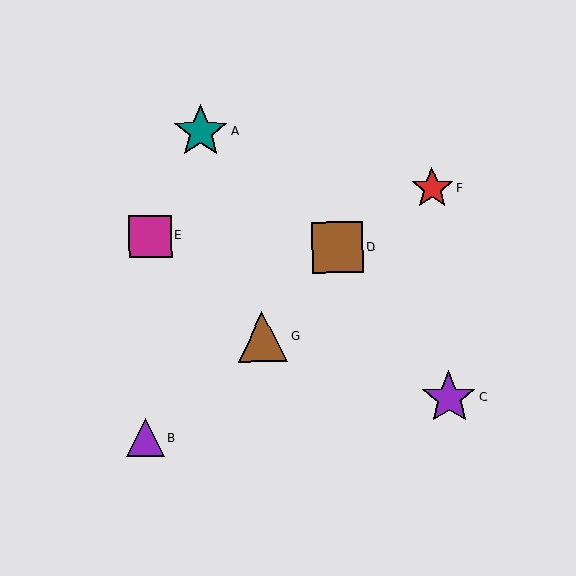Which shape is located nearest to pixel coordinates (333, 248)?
The brown square (labeled D) at (338, 247) is nearest to that location.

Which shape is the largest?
The purple star (labeled C) is the largest.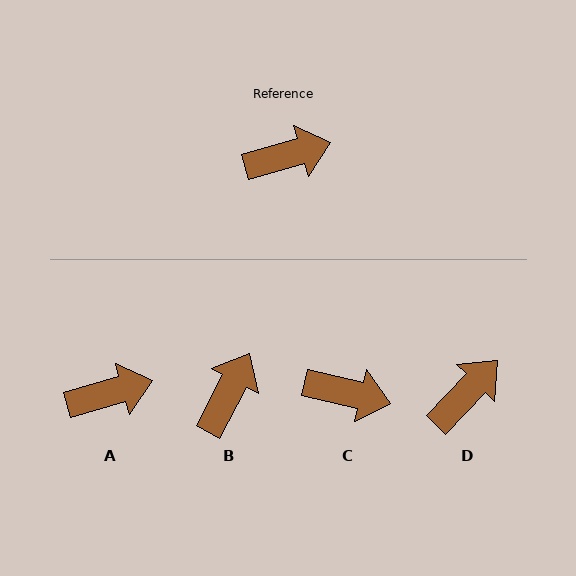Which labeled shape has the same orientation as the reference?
A.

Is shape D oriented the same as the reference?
No, it is off by about 31 degrees.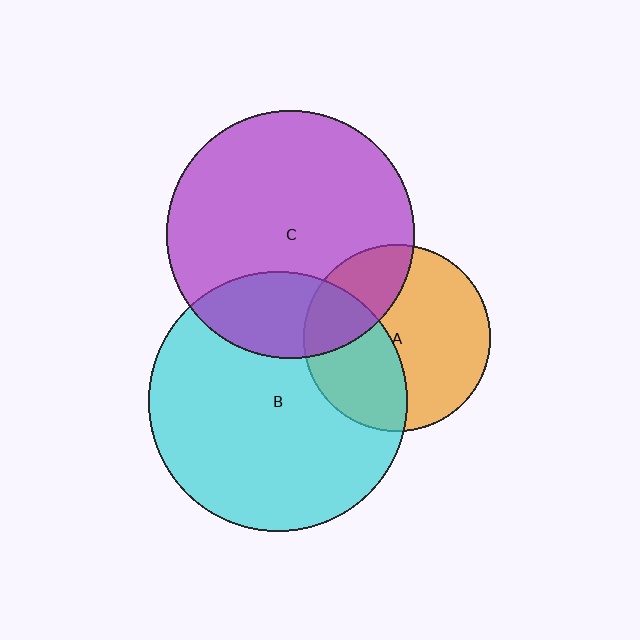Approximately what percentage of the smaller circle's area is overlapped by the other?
Approximately 25%.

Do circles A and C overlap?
Yes.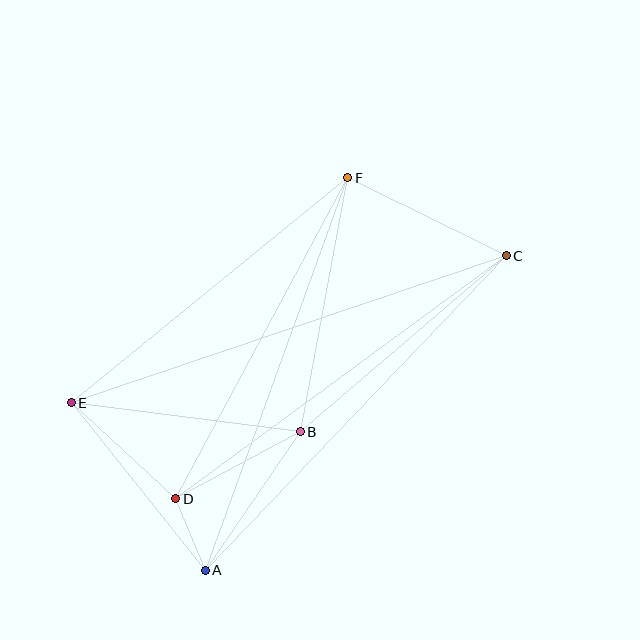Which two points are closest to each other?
Points A and D are closest to each other.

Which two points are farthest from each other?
Points C and E are farthest from each other.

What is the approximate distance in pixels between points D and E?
The distance between D and E is approximately 142 pixels.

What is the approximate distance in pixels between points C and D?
The distance between C and D is approximately 410 pixels.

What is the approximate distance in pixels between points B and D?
The distance between B and D is approximately 142 pixels.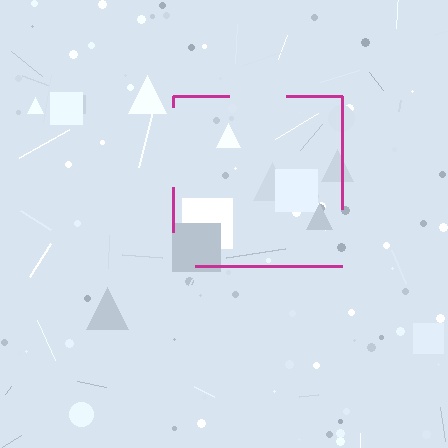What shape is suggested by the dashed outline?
The dashed outline suggests a square.